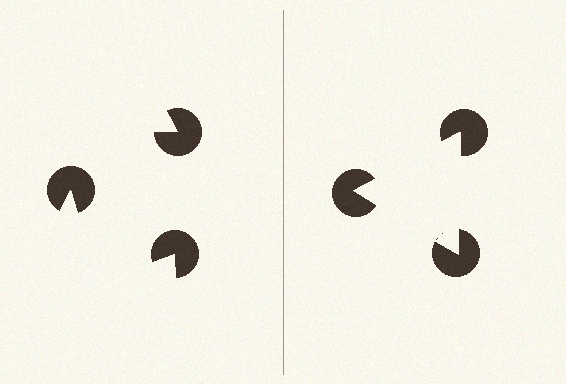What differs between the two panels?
The pac-man discs are positioned identically on both sides; only the wedge orientations differ. On the right they align to a triangle; on the left they are misaligned.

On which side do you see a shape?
An illusory triangle appears on the right side. On the left side the wedge cuts are rotated, so no coherent shape forms.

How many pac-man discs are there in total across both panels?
6 — 3 on each side.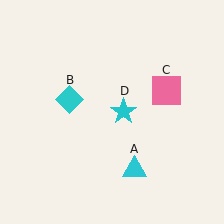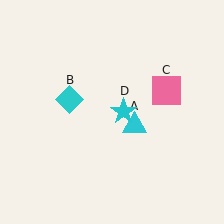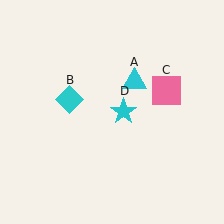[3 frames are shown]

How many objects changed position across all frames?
1 object changed position: cyan triangle (object A).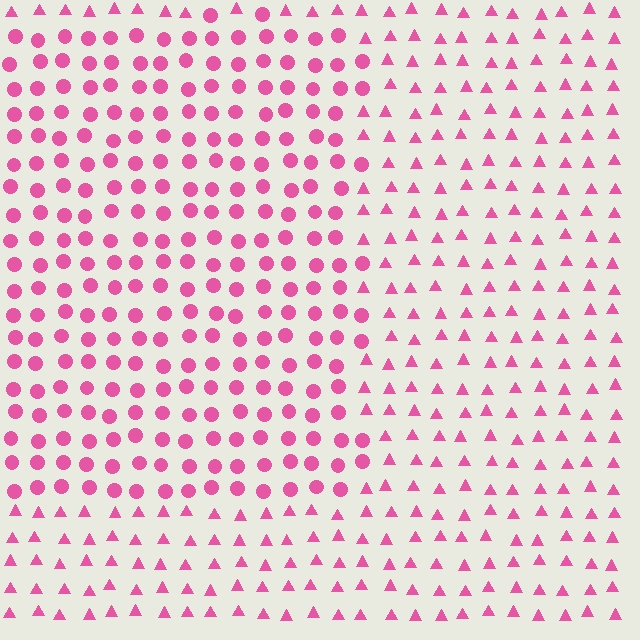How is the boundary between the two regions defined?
The boundary is defined by a change in element shape: circles inside vs. triangles outside. All elements share the same color and spacing.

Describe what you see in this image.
The image is filled with small pink elements arranged in a uniform grid. A rectangle-shaped region contains circles, while the surrounding area contains triangles. The boundary is defined purely by the change in element shape.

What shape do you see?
I see a rectangle.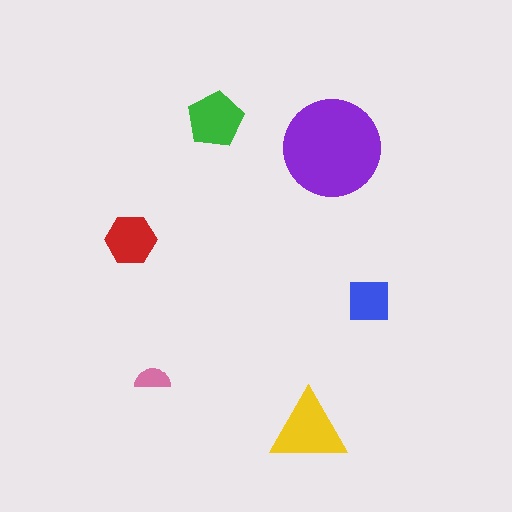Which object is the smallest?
The pink semicircle.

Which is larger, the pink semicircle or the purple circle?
The purple circle.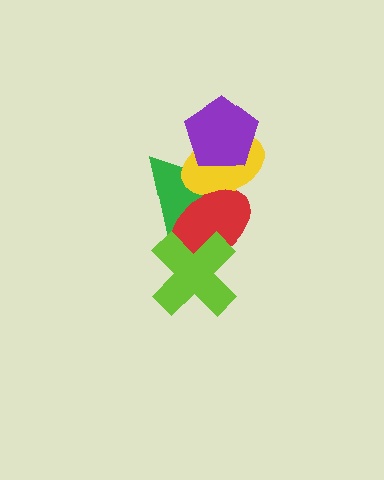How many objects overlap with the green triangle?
4 objects overlap with the green triangle.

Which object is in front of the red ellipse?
The lime cross is in front of the red ellipse.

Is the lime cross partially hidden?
No, no other shape covers it.